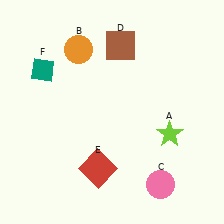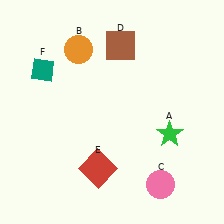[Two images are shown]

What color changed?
The star (A) changed from lime in Image 1 to green in Image 2.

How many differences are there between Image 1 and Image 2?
There is 1 difference between the two images.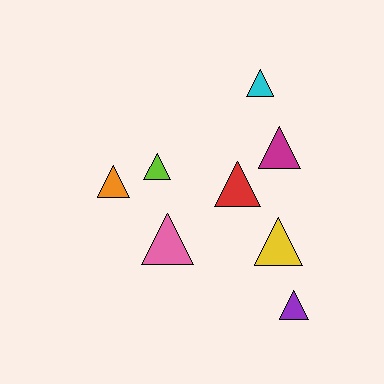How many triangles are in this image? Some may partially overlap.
There are 8 triangles.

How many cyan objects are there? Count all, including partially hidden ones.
There is 1 cyan object.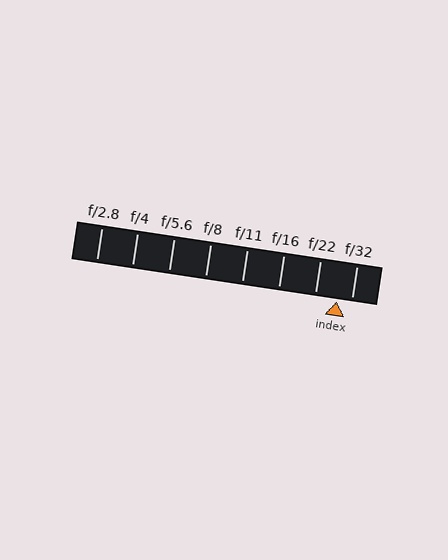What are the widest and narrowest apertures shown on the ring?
The widest aperture shown is f/2.8 and the narrowest is f/32.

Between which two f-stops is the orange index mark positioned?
The index mark is between f/22 and f/32.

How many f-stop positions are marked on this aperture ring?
There are 8 f-stop positions marked.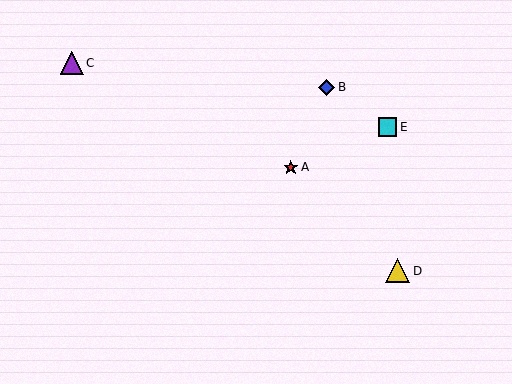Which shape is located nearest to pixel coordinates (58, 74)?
The purple triangle (labeled C) at (72, 63) is nearest to that location.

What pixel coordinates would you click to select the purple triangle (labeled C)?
Click at (72, 63) to select the purple triangle C.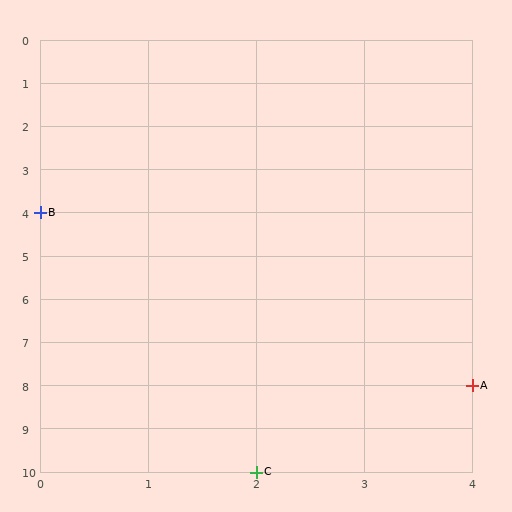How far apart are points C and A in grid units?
Points C and A are 2 columns and 2 rows apart (about 2.8 grid units diagonally).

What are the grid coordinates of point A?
Point A is at grid coordinates (4, 8).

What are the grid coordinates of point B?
Point B is at grid coordinates (0, 4).